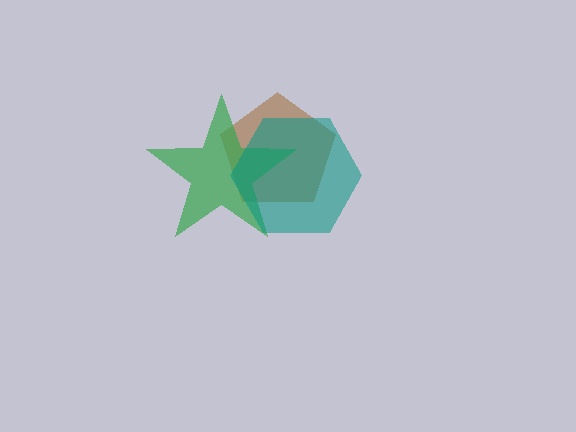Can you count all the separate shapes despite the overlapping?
Yes, there are 3 separate shapes.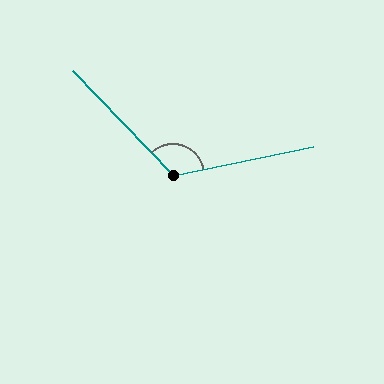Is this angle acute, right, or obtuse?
It is obtuse.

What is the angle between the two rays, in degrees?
Approximately 123 degrees.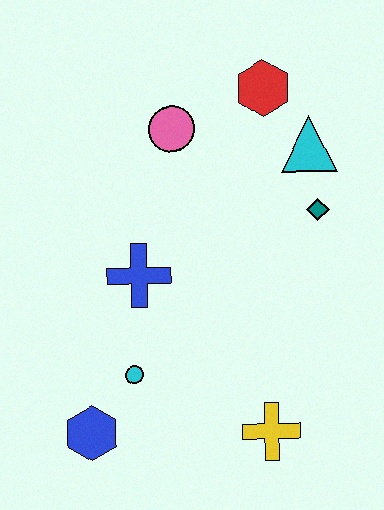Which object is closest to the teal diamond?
The cyan triangle is closest to the teal diamond.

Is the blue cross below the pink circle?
Yes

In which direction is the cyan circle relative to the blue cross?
The cyan circle is below the blue cross.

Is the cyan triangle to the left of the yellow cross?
No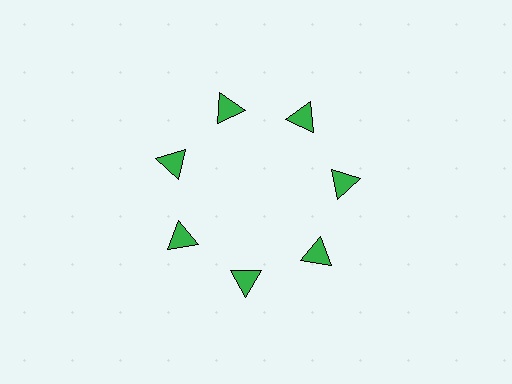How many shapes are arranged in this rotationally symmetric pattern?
There are 7 shapes, arranged in 7 groups of 1.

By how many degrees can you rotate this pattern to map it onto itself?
The pattern maps onto itself every 51 degrees of rotation.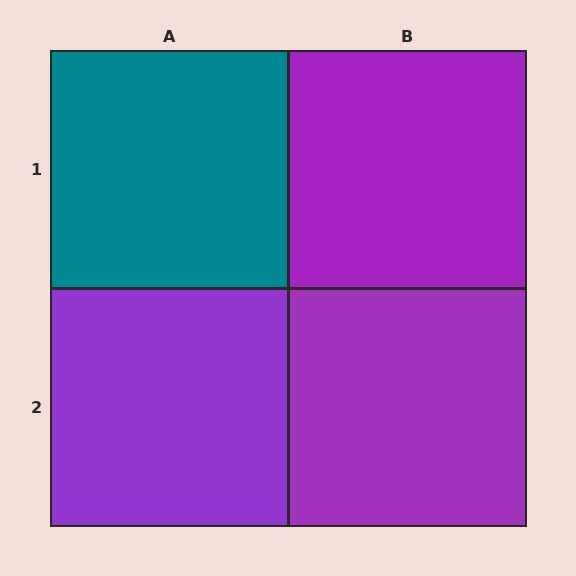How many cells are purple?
3 cells are purple.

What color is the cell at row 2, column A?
Purple.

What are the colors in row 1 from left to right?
Teal, purple.